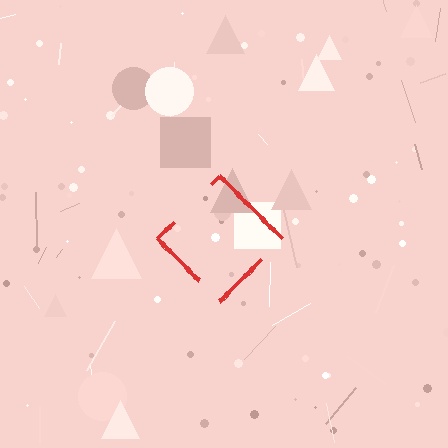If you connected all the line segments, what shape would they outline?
They would outline a diamond.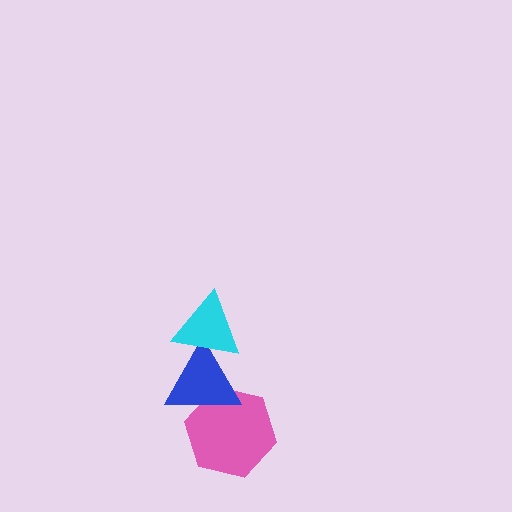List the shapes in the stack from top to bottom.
From top to bottom: the cyan triangle, the blue triangle, the pink hexagon.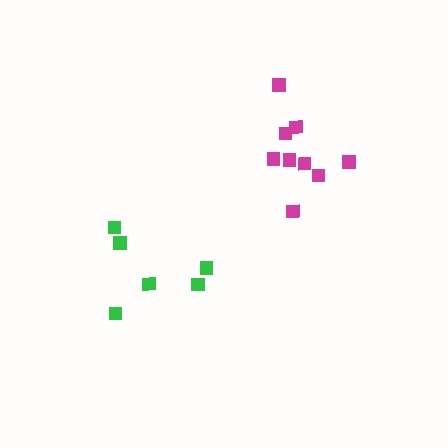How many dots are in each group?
Group 1: 6 dots, Group 2: 9 dots (15 total).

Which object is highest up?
The magenta cluster is topmost.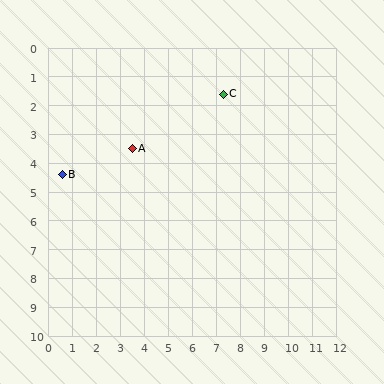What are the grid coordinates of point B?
Point B is at approximately (0.6, 4.4).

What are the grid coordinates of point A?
Point A is at approximately (3.5, 3.5).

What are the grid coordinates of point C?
Point C is at approximately (7.3, 1.6).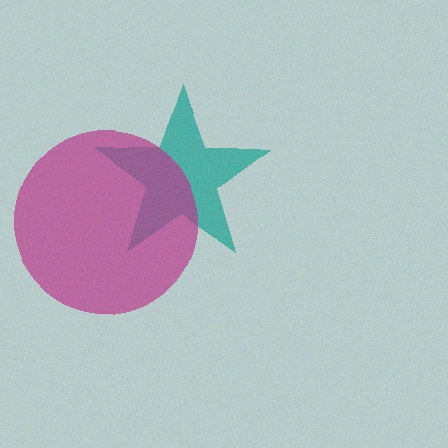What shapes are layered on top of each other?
The layered shapes are: a teal star, a magenta circle.